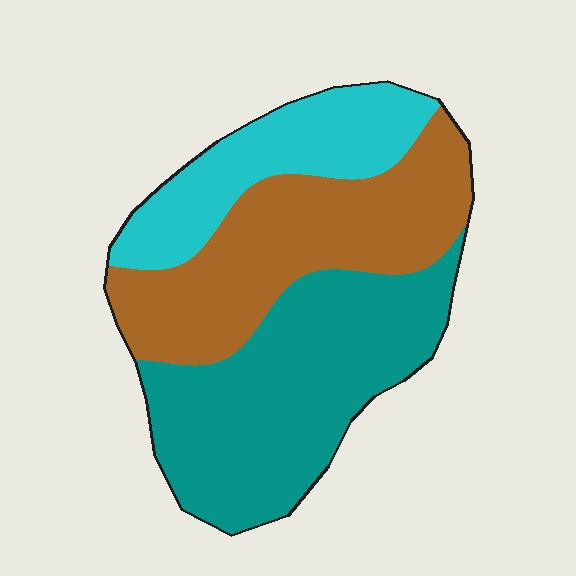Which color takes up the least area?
Cyan, at roughly 20%.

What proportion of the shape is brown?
Brown covers 36% of the shape.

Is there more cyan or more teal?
Teal.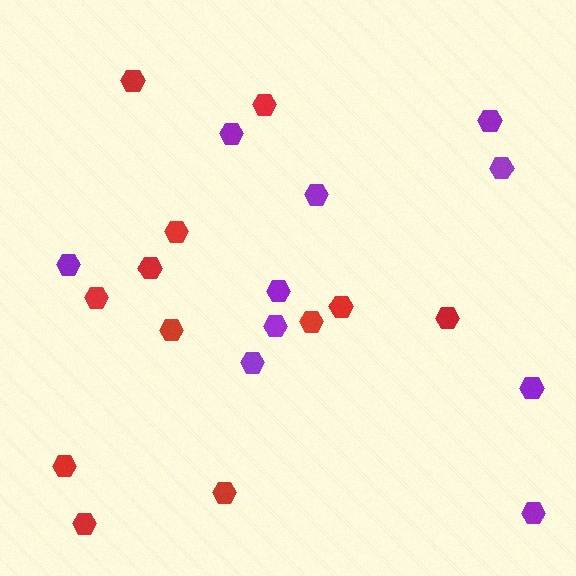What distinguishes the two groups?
There are 2 groups: one group of purple hexagons (10) and one group of red hexagons (12).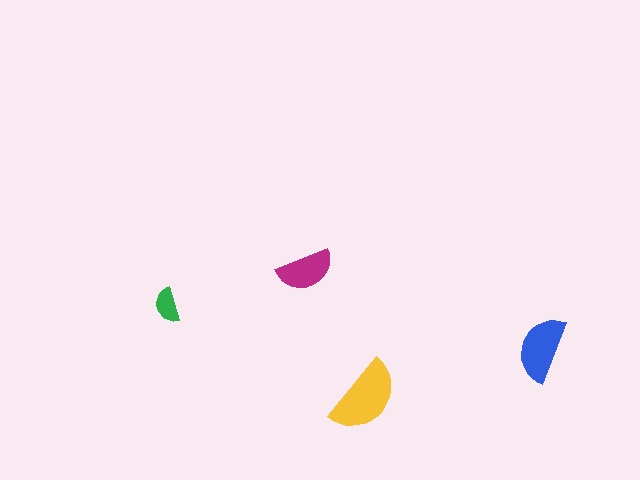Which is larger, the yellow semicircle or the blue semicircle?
The yellow one.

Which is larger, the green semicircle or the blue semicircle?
The blue one.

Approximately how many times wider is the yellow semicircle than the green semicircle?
About 2 times wider.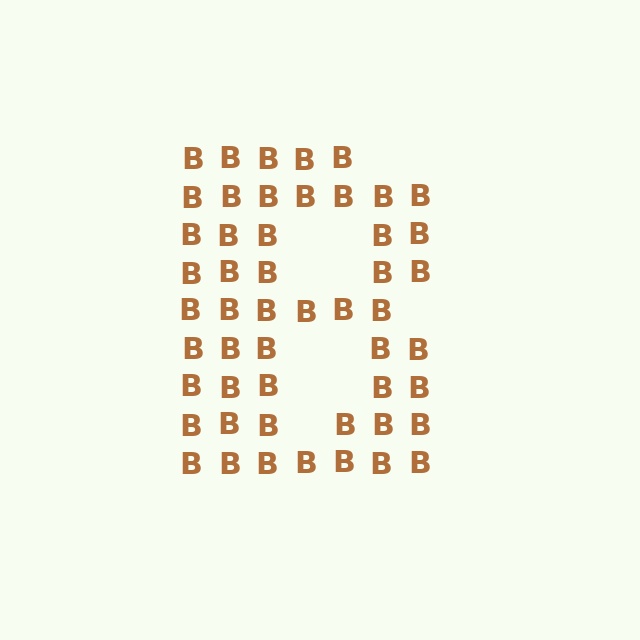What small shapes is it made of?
It is made of small letter B's.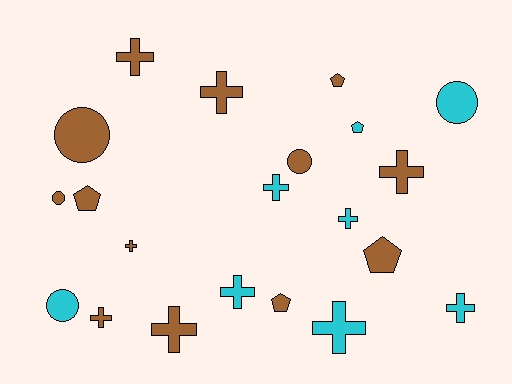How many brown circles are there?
There are 3 brown circles.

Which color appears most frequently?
Brown, with 13 objects.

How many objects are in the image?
There are 21 objects.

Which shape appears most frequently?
Cross, with 11 objects.